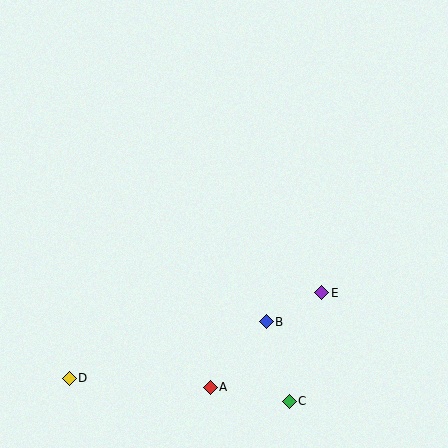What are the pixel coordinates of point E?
Point E is at (322, 293).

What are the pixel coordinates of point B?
Point B is at (266, 322).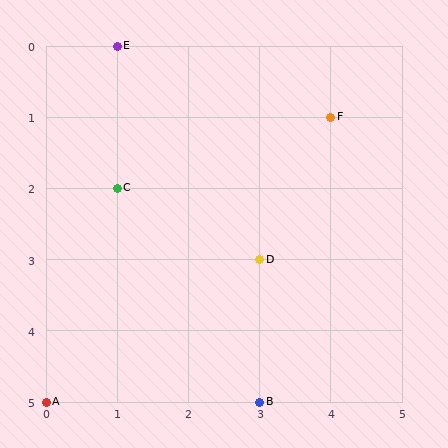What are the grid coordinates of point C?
Point C is at grid coordinates (1, 2).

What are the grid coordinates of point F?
Point F is at grid coordinates (4, 1).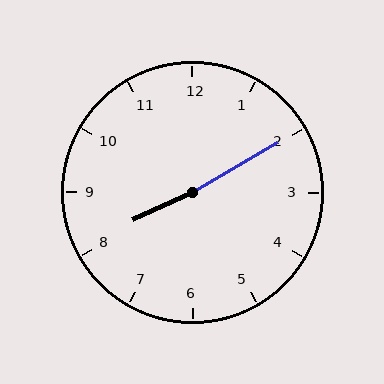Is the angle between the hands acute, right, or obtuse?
It is obtuse.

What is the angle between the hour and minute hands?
Approximately 175 degrees.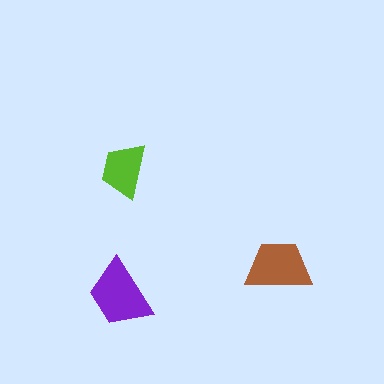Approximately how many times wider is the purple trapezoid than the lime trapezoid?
About 1.5 times wider.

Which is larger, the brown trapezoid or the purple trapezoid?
The purple one.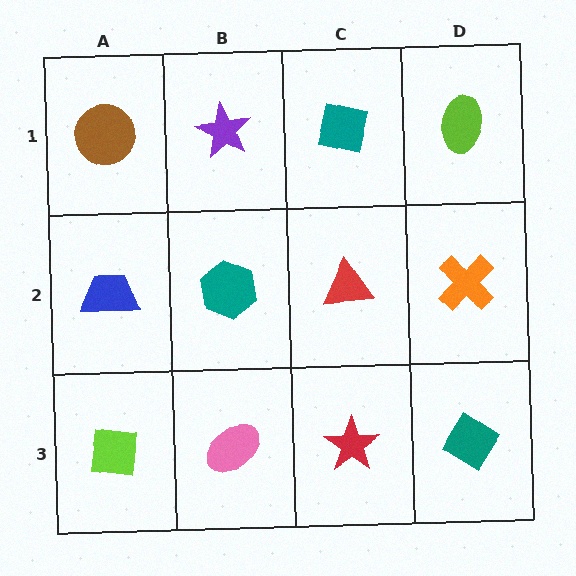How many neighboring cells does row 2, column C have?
4.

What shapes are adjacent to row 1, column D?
An orange cross (row 2, column D), a teal square (row 1, column C).